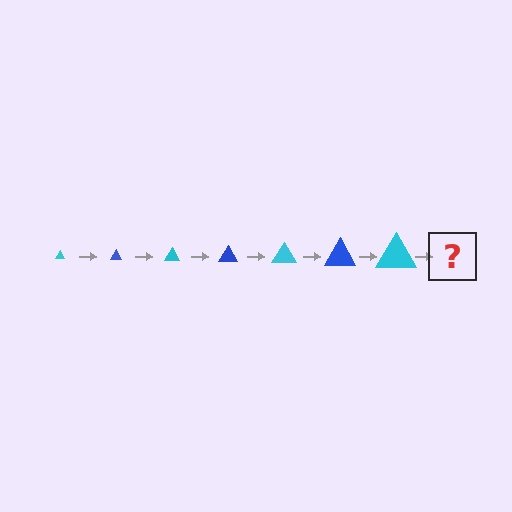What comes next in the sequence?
The next element should be a blue triangle, larger than the previous one.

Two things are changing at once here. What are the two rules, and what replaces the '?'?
The two rules are that the triangle grows larger each step and the color cycles through cyan and blue. The '?' should be a blue triangle, larger than the previous one.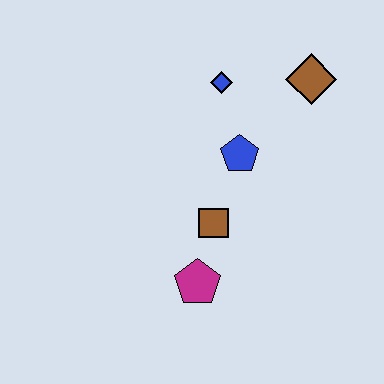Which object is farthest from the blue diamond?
The magenta pentagon is farthest from the blue diamond.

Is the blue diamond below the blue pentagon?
No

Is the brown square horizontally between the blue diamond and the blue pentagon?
No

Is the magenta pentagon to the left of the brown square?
Yes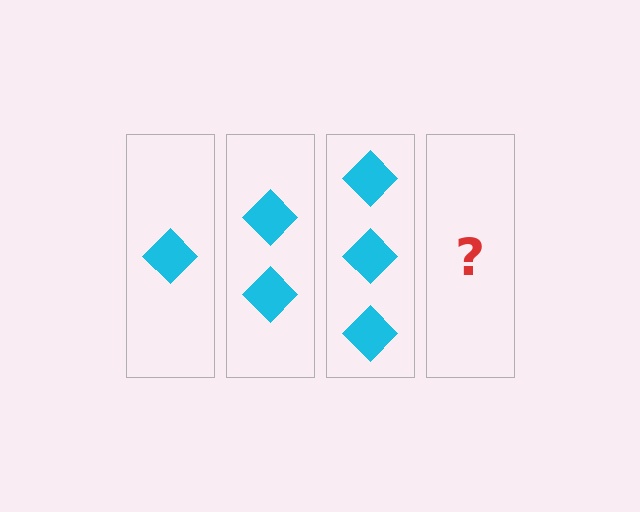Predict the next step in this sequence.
The next step is 4 diamonds.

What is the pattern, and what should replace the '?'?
The pattern is that each step adds one more diamond. The '?' should be 4 diamonds.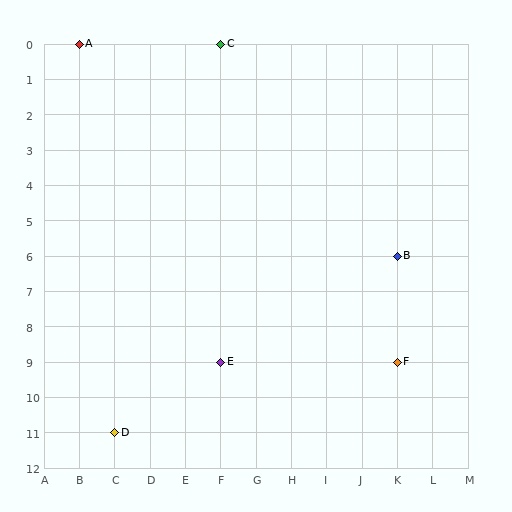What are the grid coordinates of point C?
Point C is at grid coordinates (F, 0).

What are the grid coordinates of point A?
Point A is at grid coordinates (B, 0).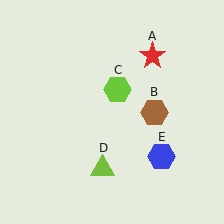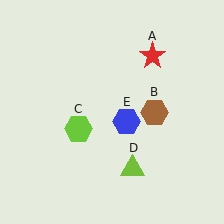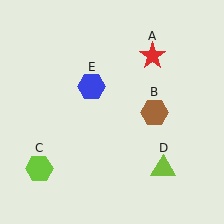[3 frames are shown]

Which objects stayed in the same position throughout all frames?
Red star (object A) and brown hexagon (object B) remained stationary.